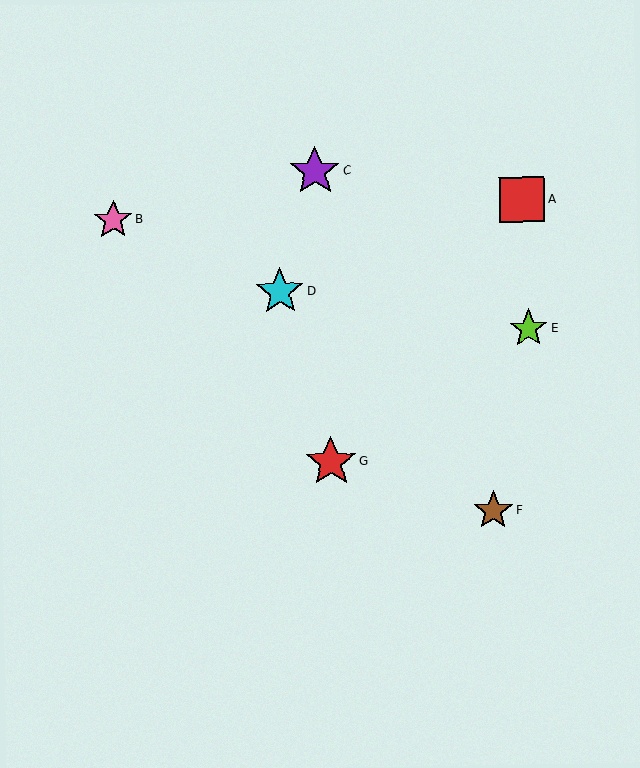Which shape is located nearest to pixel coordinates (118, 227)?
The pink star (labeled B) at (113, 220) is nearest to that location.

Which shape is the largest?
The red star (labeled G) is the largest.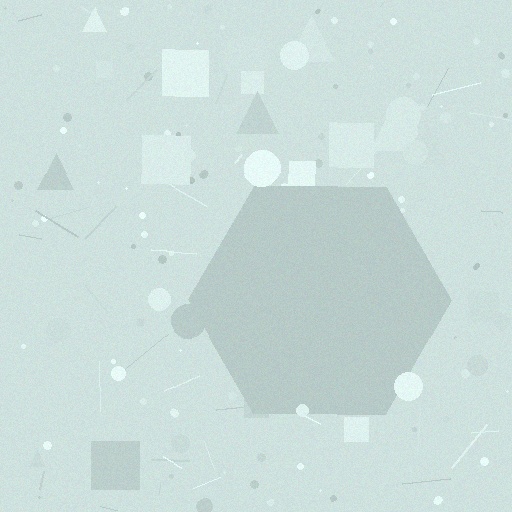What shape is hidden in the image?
A hexagon is hidden in the image.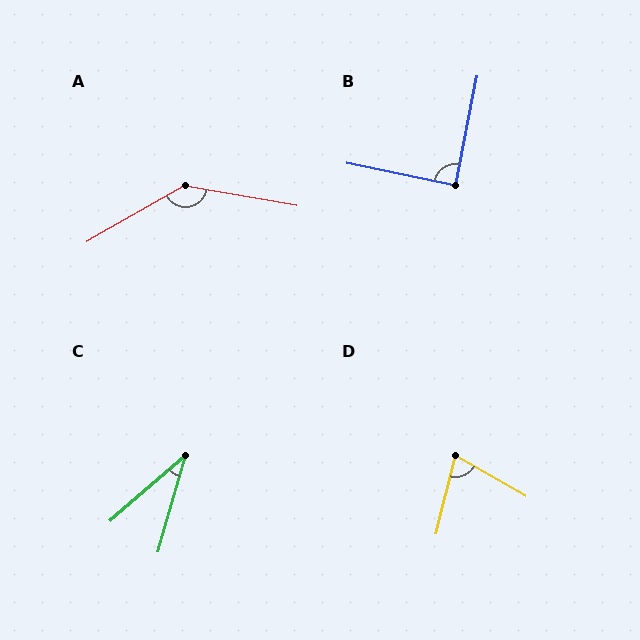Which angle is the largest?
A, at approximately 140 degrees.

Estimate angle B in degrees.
Approximately 89 degrees.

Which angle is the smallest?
C, at approximately 33 degrees.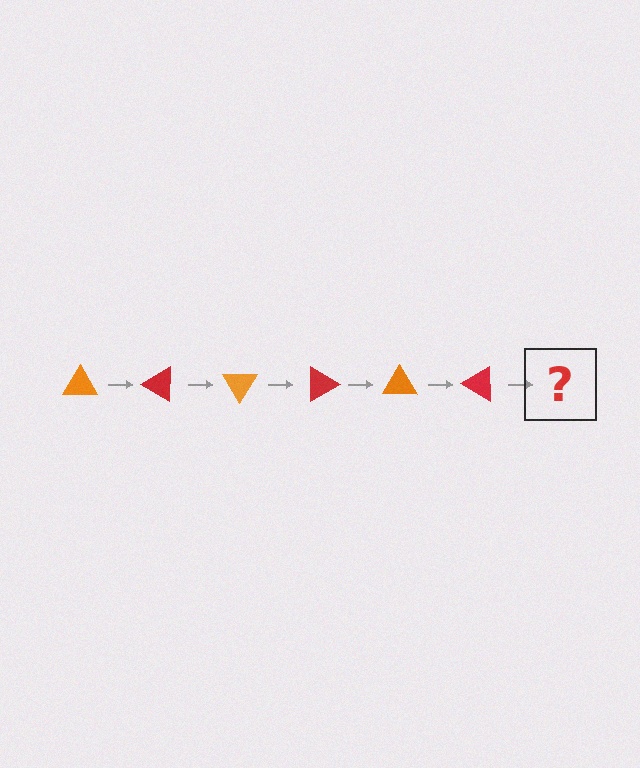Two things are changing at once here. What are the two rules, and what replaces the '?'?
The two rules are that it rotates 30 degrees each step and the color cycles through orange and red. The '?' should be an orange triangle, rotated 180 degrees from the start.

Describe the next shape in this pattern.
It should be an orange triangle, rotated 180 degrees from the start.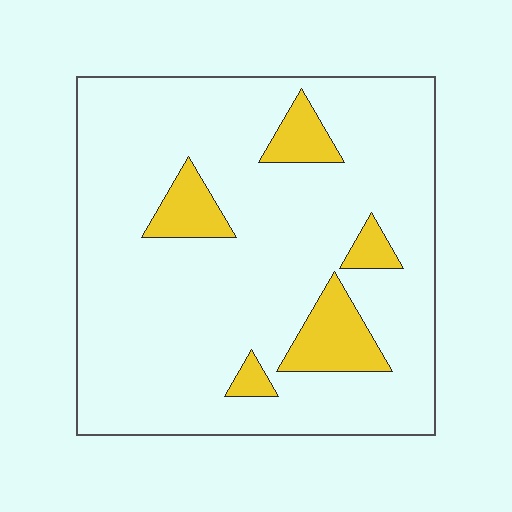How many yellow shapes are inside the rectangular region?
5.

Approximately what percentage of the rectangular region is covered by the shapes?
Approximately 15%.